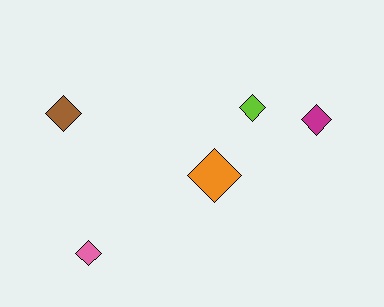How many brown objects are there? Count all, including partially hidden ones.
There is 1 brown object.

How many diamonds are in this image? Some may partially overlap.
There are 5 diamonds.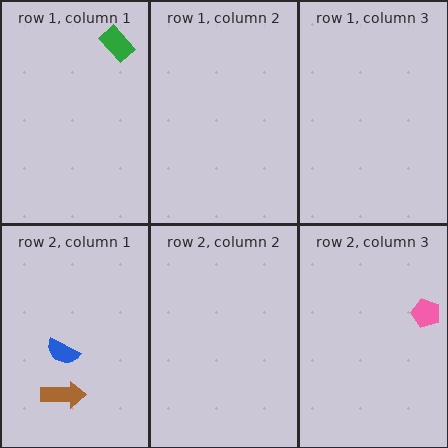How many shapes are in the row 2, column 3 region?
1.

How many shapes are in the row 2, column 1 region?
2.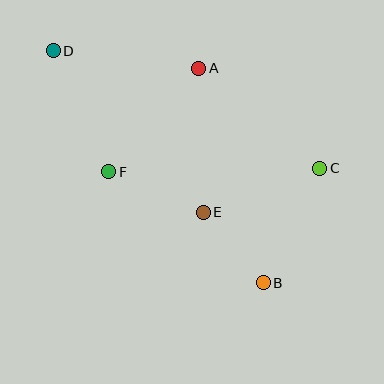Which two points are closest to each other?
Points B and E are closest to each other.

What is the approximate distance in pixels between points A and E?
The distance between A and E is approximately 144 pixels.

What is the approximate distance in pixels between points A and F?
The distance between A and F is approximately 137 pixels.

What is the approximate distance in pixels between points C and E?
The distance between C and E is approximately 124 pixels.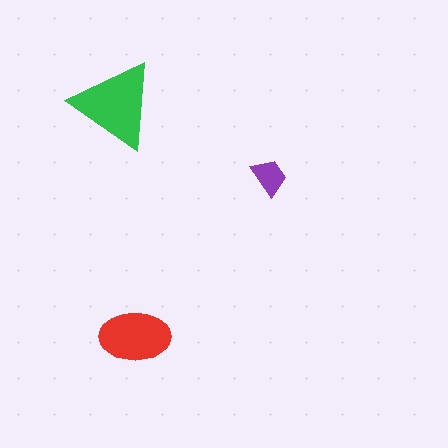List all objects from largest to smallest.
The green triangle, the red ellipse, the purple trapezoid.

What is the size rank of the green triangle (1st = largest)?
1st.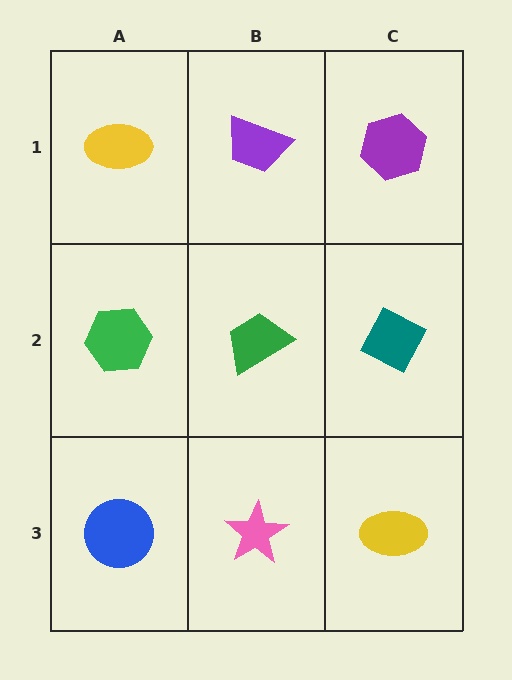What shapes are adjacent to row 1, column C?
A teal diamond (row 2, column C), a purple trapezoid (row 1, column B).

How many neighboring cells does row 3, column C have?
2.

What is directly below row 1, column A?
A green hexagon.